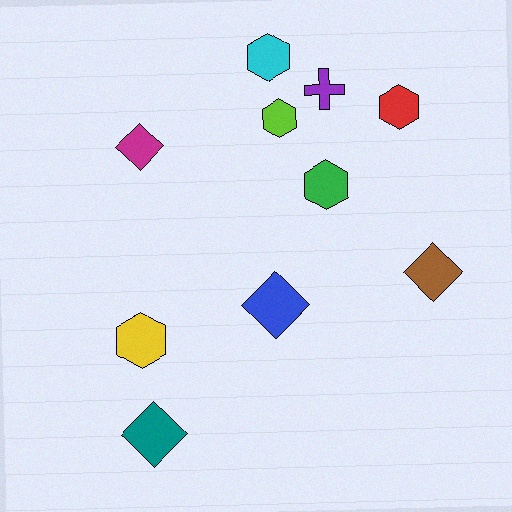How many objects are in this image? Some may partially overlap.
There are 10 objects.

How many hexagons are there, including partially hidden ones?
There are 5 hexagons.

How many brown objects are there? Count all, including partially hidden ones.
There is 1 brown object.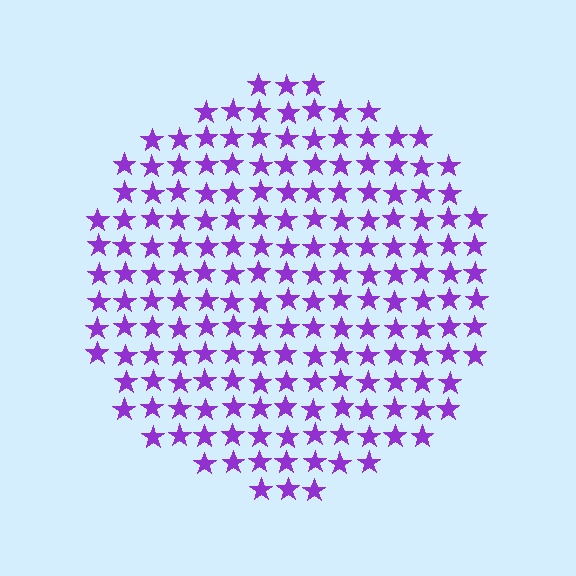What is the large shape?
The large shape is a circle.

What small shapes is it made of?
It is made of small stars.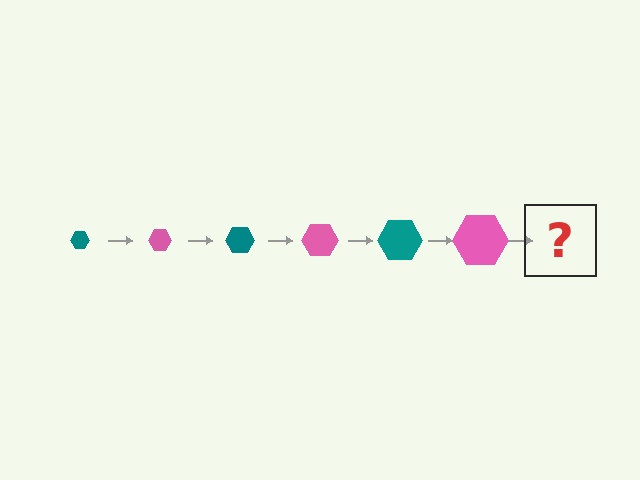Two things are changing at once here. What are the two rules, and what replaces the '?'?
The two rules are that the hexagon grows larger each step and the color cycles through teal and pink. The '?' should be a teal hexagon, larger than the previous one.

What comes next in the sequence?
The next element should be a teal hexagon, larger than the previous one.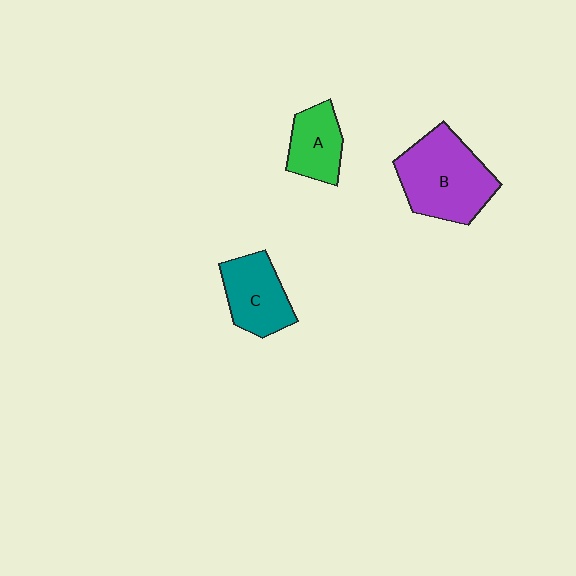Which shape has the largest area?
Shape B (purple).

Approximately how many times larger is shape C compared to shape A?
Approximately 1.2 times.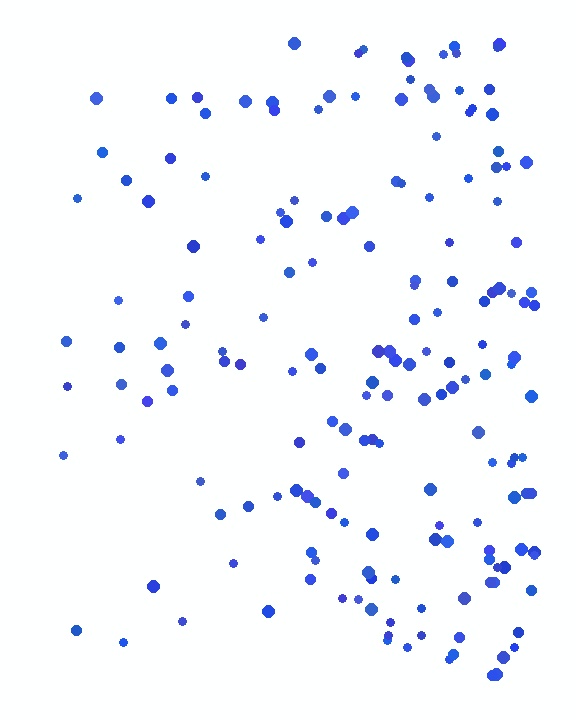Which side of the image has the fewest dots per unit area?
The left.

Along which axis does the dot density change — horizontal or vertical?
Horizontal.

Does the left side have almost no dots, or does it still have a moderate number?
Still a moderate number, just noticeably fewer than the right.